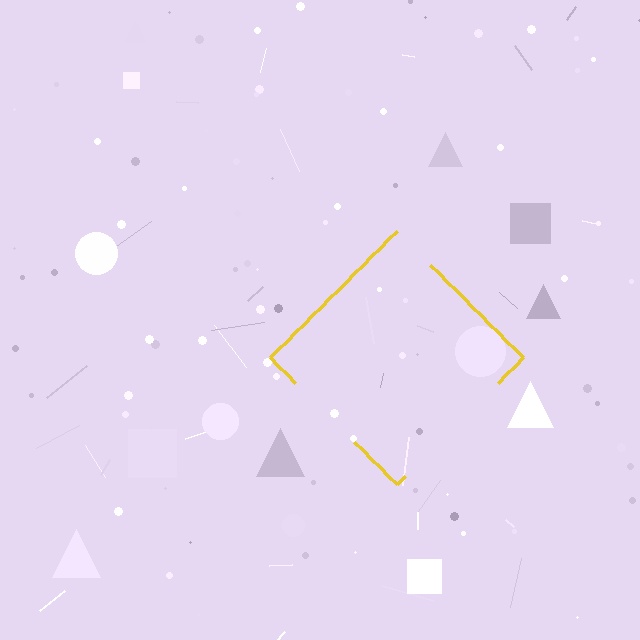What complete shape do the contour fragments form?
The contour fragments form a diamond.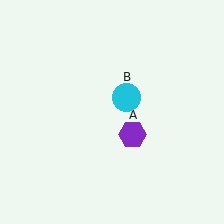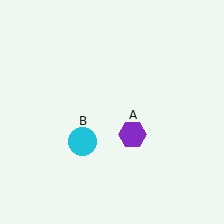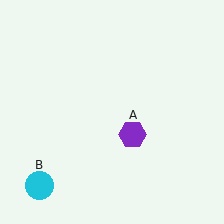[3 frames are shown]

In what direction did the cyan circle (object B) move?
The cyan circle (object B) moved down and to the left.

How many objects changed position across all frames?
1 object changed position: cyan circle (object B).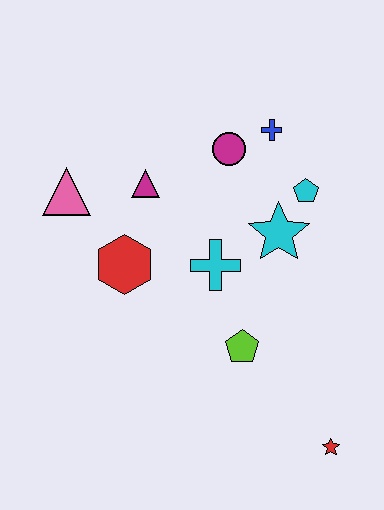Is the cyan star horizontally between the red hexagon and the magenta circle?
No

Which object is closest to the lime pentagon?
The cyan cross is closest to the lime pentagon.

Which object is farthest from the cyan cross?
The red star is farthest from the cyan cross.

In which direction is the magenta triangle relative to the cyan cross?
The magenta triangle is above the cyan cross.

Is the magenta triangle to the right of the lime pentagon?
No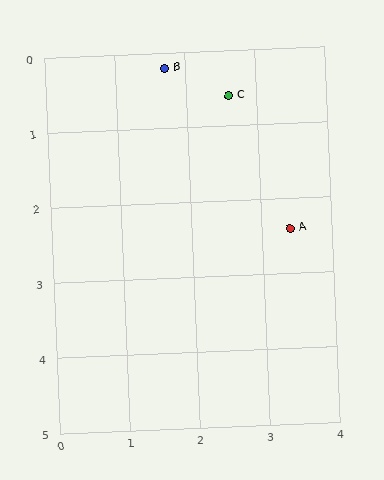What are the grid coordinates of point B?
Point B is at approximately (1.7, 0.2).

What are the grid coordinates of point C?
Point C is at approximately (2.6, 0.6).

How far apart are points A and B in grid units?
Points A and B are about 2.8 grid units apart.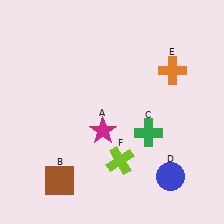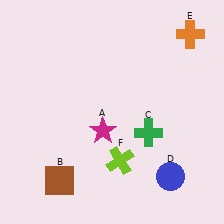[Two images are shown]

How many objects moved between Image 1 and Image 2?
1 object moved between the two images.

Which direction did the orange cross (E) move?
The orange cross (E) moved up.